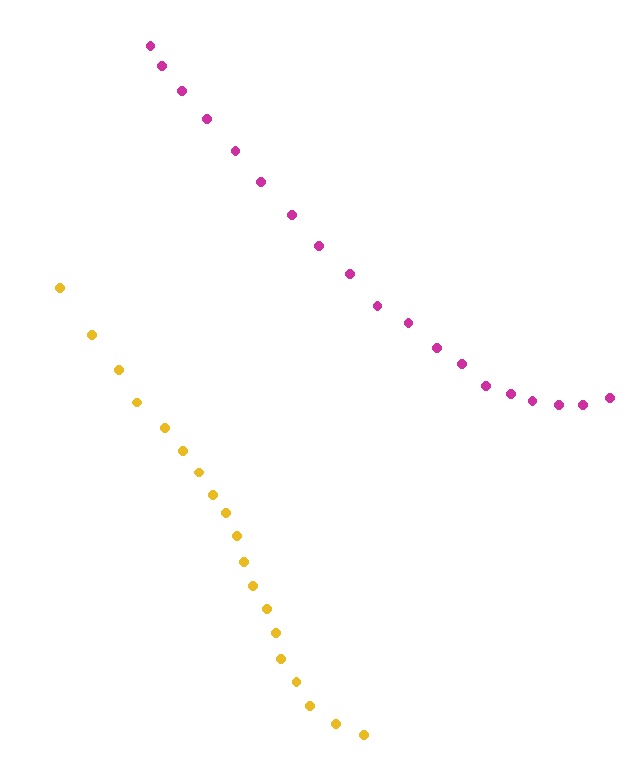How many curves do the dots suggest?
There are 2 distinct paths.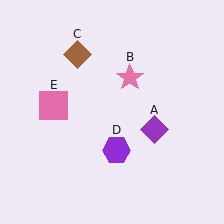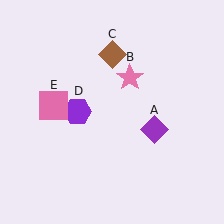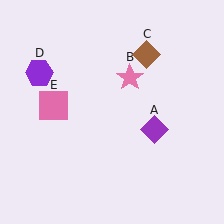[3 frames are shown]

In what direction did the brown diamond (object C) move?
The brown diamond (object C) moved right.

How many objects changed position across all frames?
2 objects changed position: brown diamond (object C), purple hexagon (object D).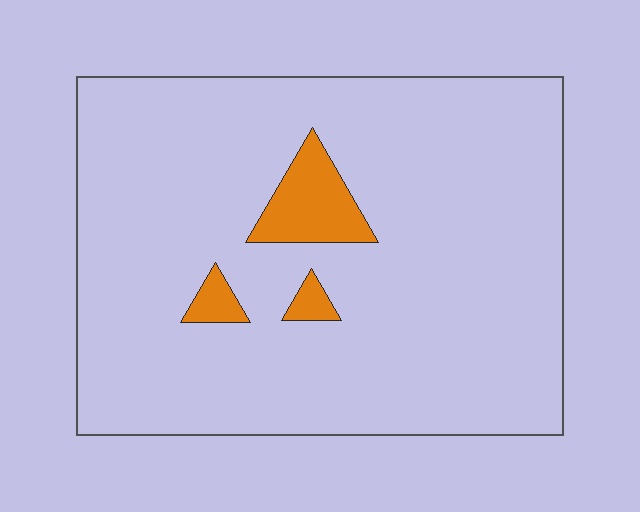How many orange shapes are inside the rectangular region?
3.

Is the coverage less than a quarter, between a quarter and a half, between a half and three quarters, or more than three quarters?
Less than a quarter.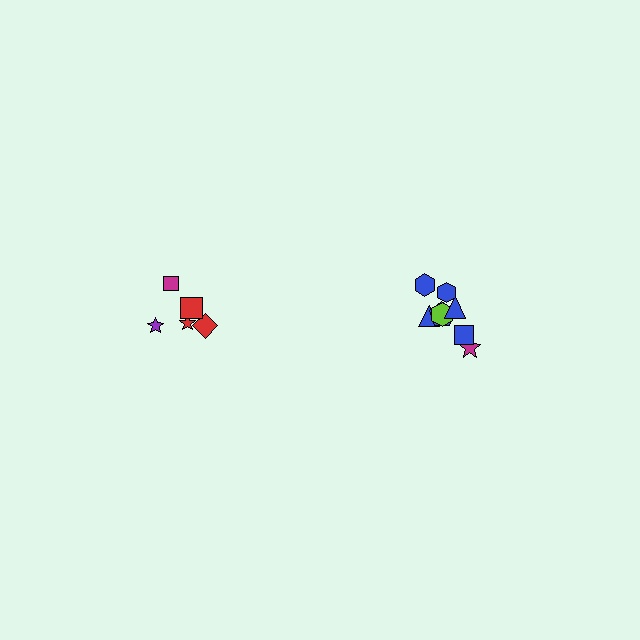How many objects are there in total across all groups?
There are 13 objects.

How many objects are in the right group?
There are 8 objects.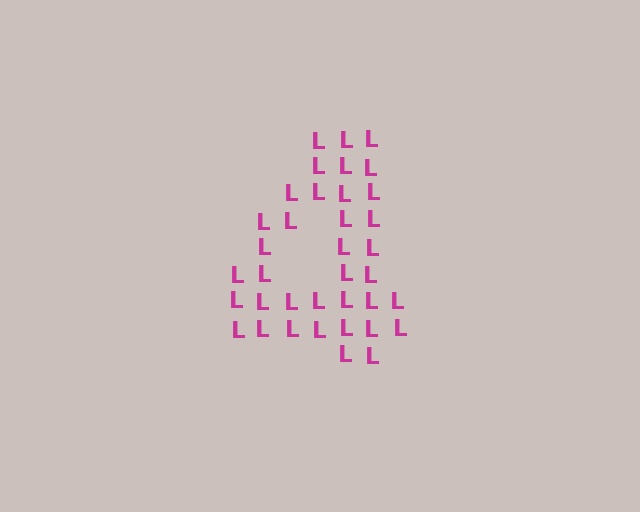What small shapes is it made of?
It is made of small letter L's.